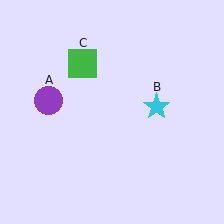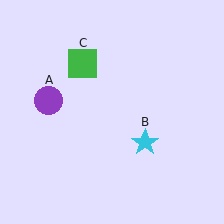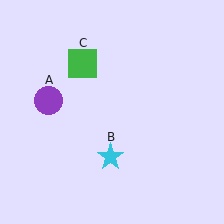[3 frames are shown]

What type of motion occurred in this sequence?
The cyan star (object B) rotated clockwise around the center of the scene.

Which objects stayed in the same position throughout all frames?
Purple circle (object A) and green square (object C) remained stationary.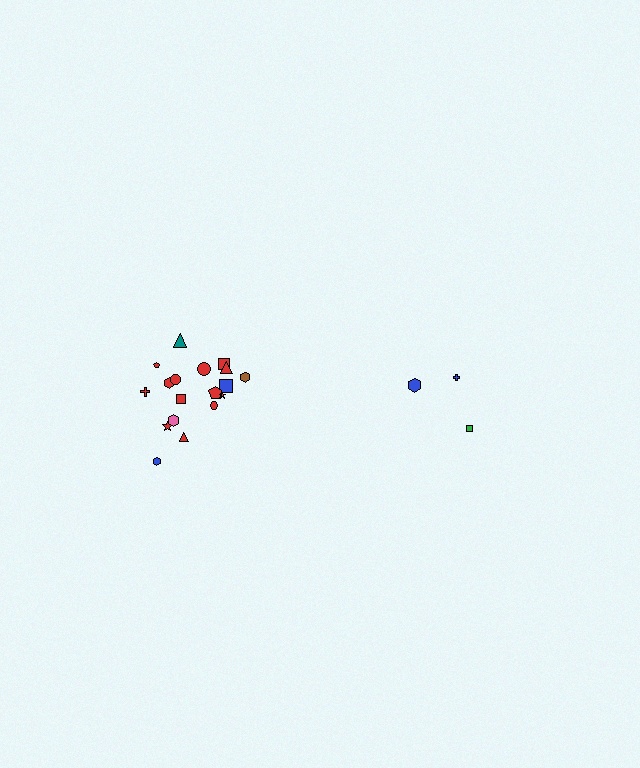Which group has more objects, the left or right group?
The left group.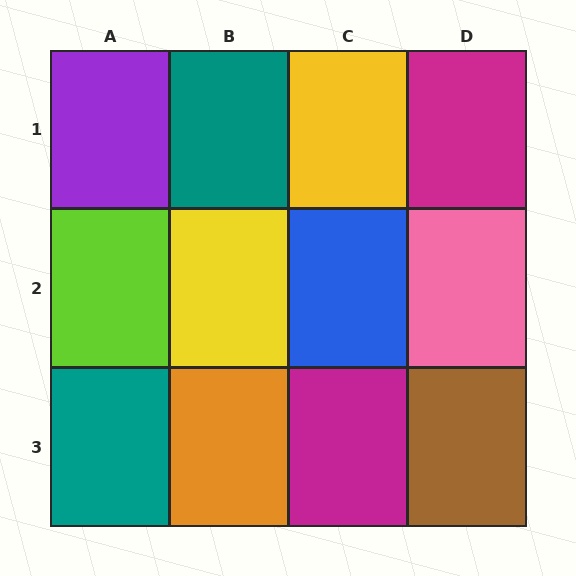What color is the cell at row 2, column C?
Blue.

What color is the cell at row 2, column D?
Pink.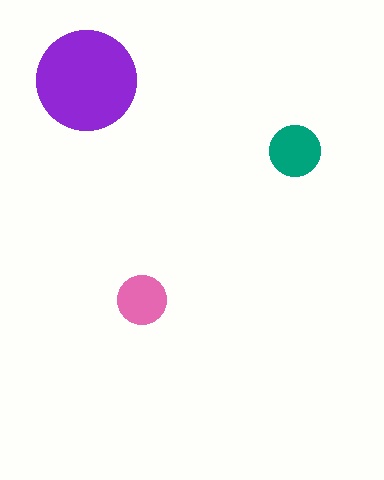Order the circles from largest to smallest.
the purple one, the teal one, the pink one.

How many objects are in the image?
There are 3 objects in the image.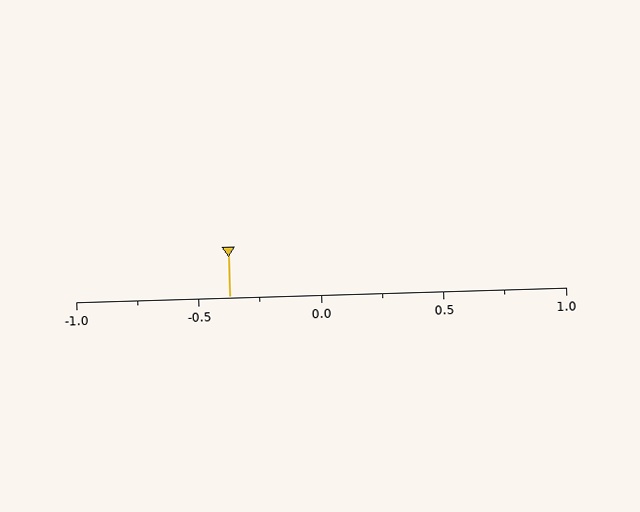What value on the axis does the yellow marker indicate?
The marker indicates approximately -0.38.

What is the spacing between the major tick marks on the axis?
The major ticks are spaced 0.5 apart.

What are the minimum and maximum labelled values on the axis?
The axis runs from -1.0 to 1.0.